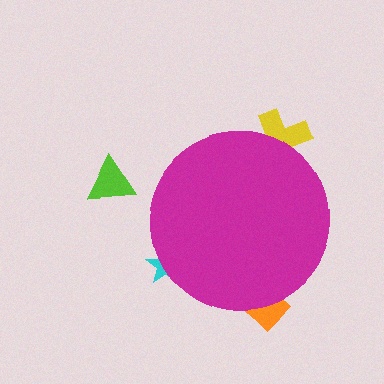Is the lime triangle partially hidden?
No, the lime triangle is fully visible.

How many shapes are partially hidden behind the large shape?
3 shapes are partially hidden.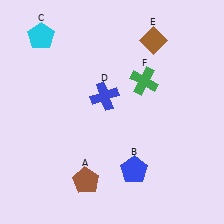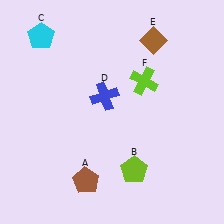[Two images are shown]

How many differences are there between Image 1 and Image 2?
There are 2 differences between the two images.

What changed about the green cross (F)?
In Image 1, F is green. In Image 2, it changed to lime.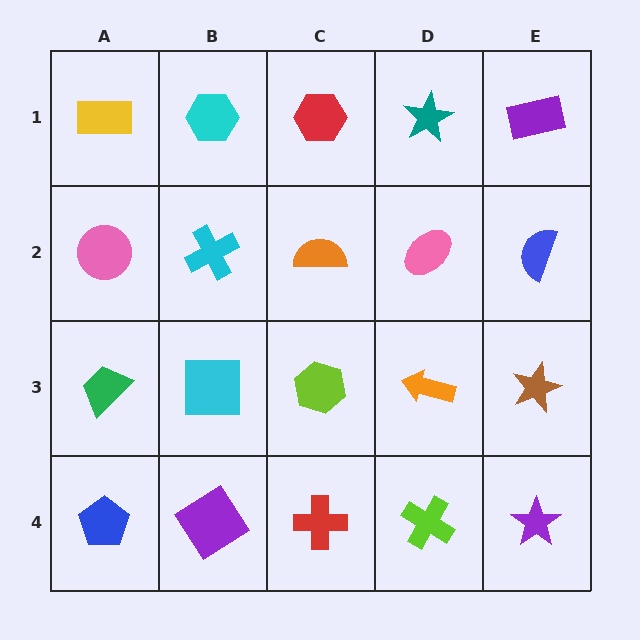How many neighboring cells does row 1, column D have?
3.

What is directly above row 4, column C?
A lime hexagon.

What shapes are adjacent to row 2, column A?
A yellow rectangle (row 1, column A), a green trapezoid (row 3, column A), a cyan cross (row 2, column B).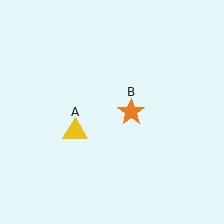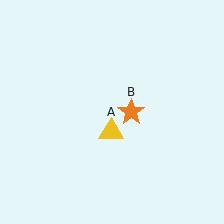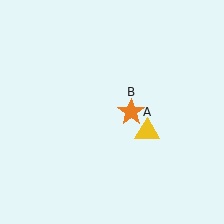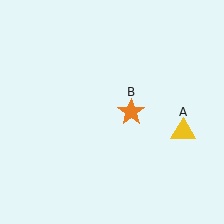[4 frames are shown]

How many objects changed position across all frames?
1 object changed position: yellow triangle (object A).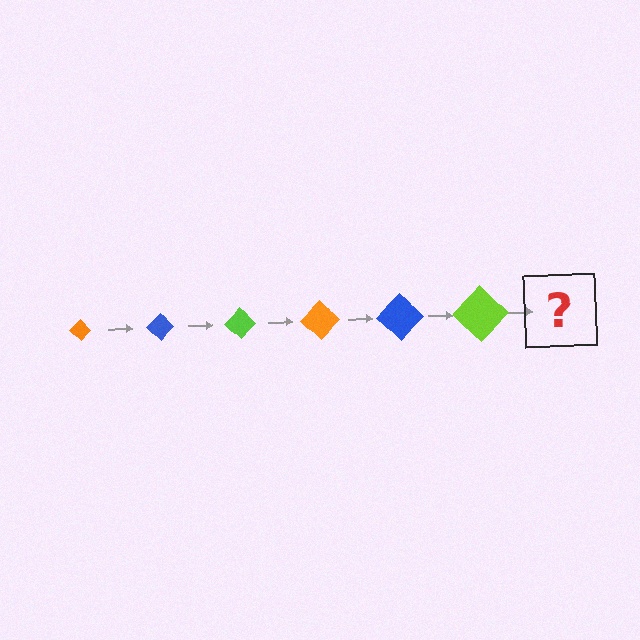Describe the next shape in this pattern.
It should be an orange diamond, larger than the previous one.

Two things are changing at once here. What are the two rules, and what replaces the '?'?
The two rules are that the diamond grows larger each step and the color cycles through orange, blue, and lime. The '?' should be an orange diamond, larger than the previous one.